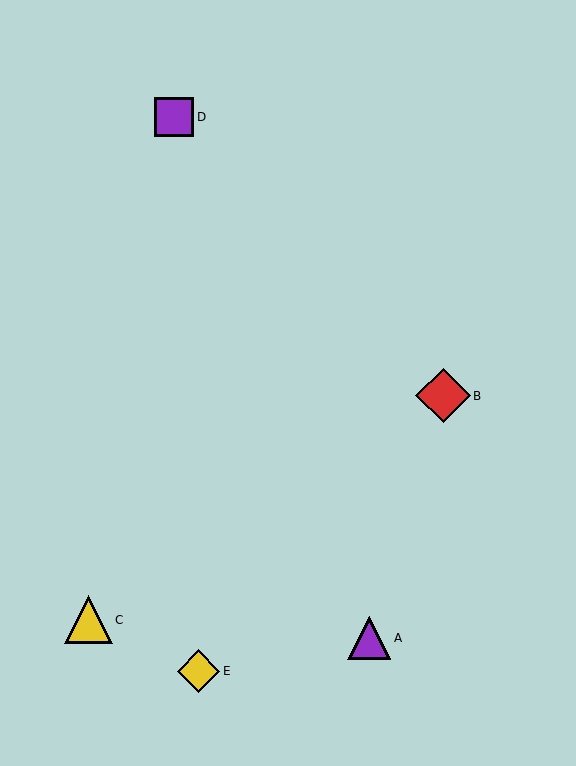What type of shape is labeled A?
Shape A is a purple triangle.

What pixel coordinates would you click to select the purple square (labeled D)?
Click at (174, 117) to select the purple square D.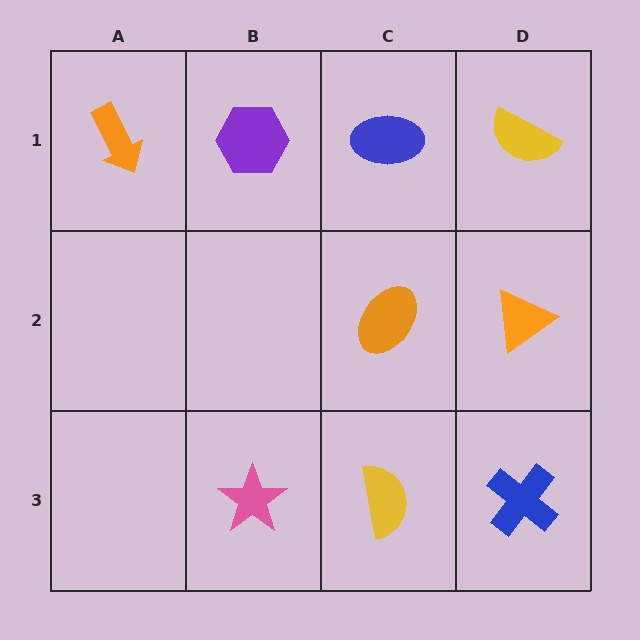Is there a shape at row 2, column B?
No, that cell is empty.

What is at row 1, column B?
A purple hexagon.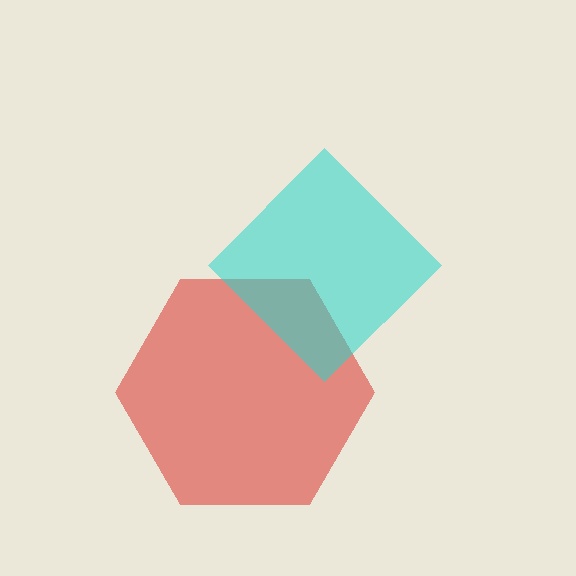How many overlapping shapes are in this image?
There are 2 overlapping shapes in the image.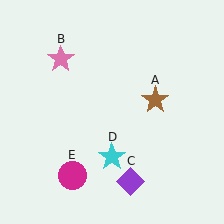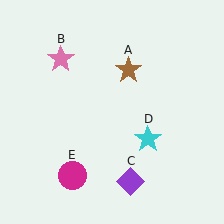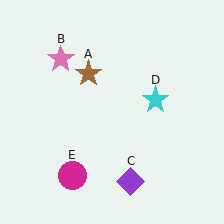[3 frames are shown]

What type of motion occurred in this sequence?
The brown star (object A), cyan star (object D) rotated counterclockwise around the center of the scene.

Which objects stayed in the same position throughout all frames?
Pink star (object B) and purple diamond (object C) and magenta circle (object E) remained stationary.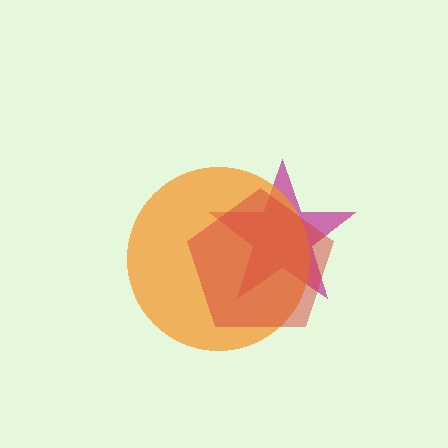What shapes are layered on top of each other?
The layered shapes are: a magenta star, an orange circle, a red pentagon.